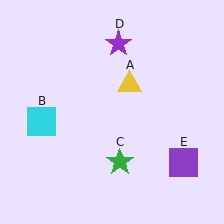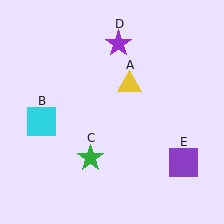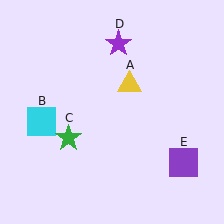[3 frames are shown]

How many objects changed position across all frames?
1 object changed position: green star (object C).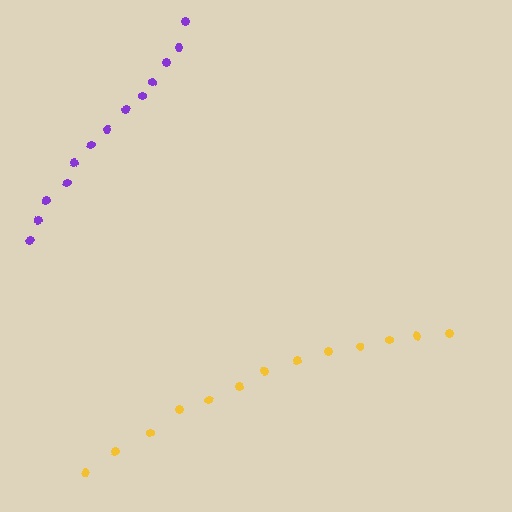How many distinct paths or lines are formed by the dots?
There are 2 distinct paths.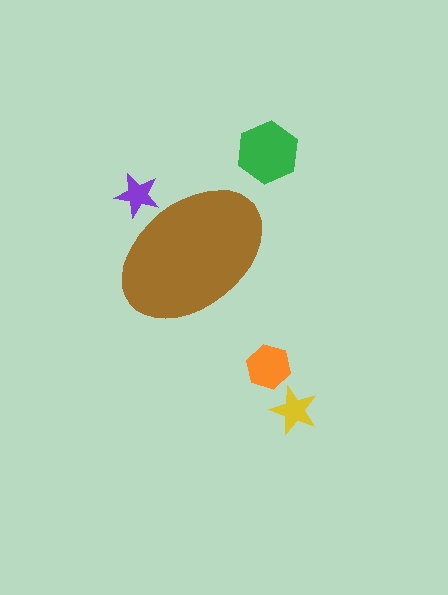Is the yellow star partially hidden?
No, the yellow star is fully visible.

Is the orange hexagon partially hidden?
No, the orange hexagon is fully visible.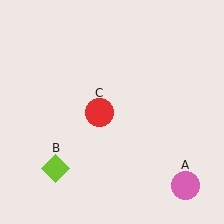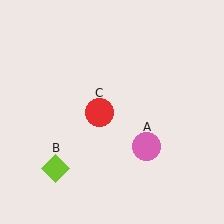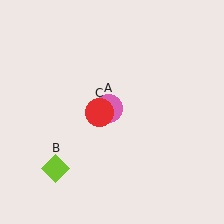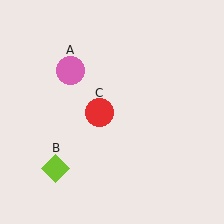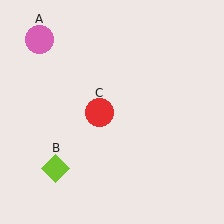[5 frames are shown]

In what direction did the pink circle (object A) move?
The pink circle (object A) moved up and to the left.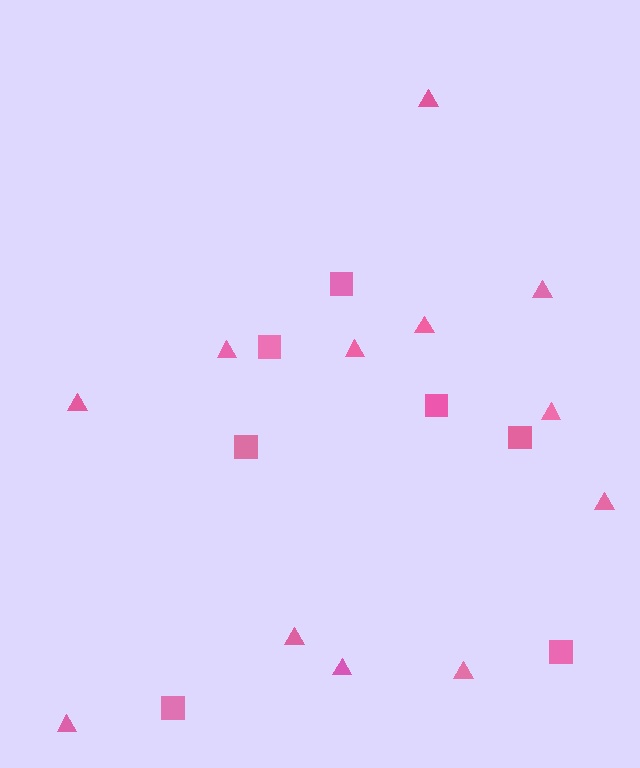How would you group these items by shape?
There are 2 groups: one group of squares (7) and one group of triangles (12).